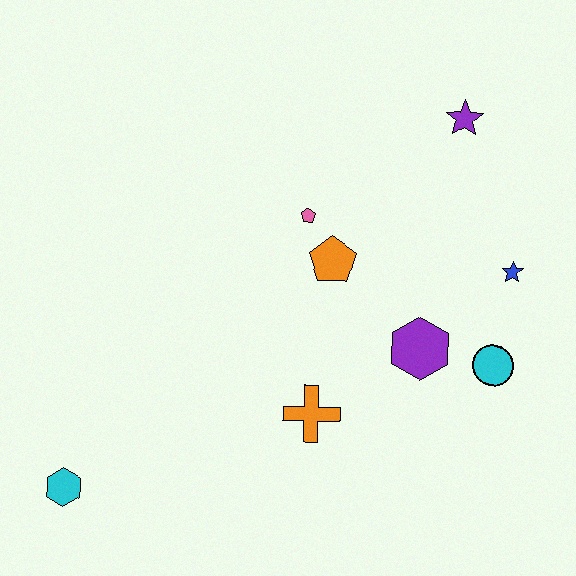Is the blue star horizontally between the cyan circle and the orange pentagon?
No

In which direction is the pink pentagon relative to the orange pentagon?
The pink pentagon is above the orange pentagon.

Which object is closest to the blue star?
The cyan circle is closest to the blue star.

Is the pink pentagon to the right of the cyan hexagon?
Yes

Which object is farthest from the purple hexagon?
The cyan hexagon is farthest from the purple hexagon.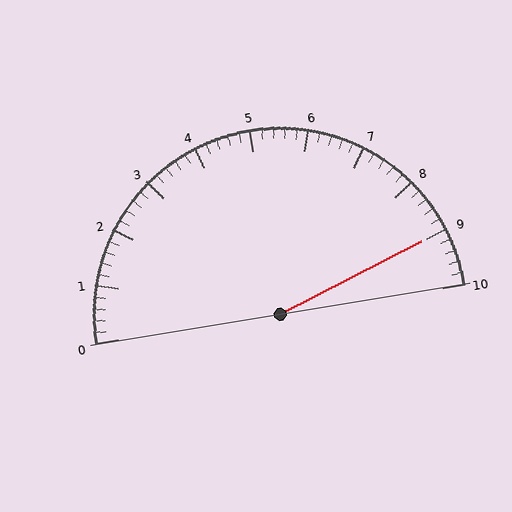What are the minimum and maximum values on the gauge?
The gauge ranges from 0 to 10.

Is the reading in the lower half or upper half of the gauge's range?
The reading is in the upper half of the range (0 to 10).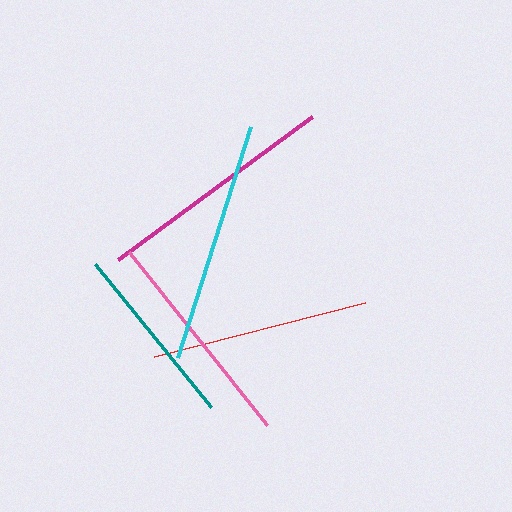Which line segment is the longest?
The cyan line is the longest at approximately 242 pixels.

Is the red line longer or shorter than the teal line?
The red line is longer than the teal line.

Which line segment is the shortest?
The teal line is the shortest at approximately 184 pixels.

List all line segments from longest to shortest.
From longest to shortest: cyan, magenta, pink, red, teal.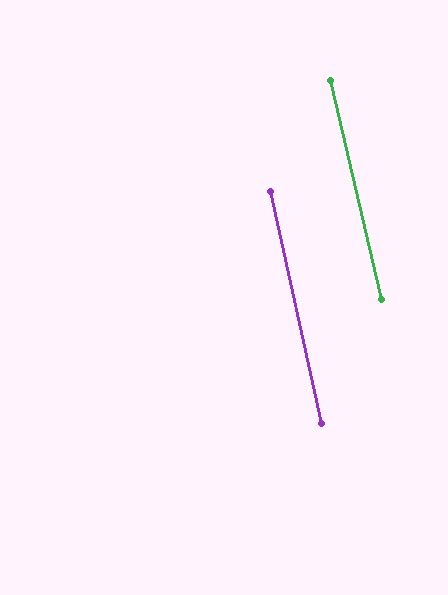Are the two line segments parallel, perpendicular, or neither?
Parallel — their directions differ by only 0.7°.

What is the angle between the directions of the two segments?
Approximately 1 degree.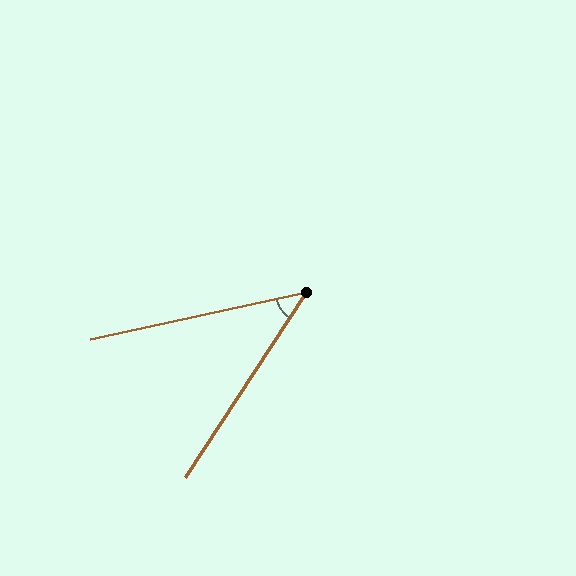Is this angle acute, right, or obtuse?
It is acute.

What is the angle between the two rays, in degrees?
Approximately 44 degrees.